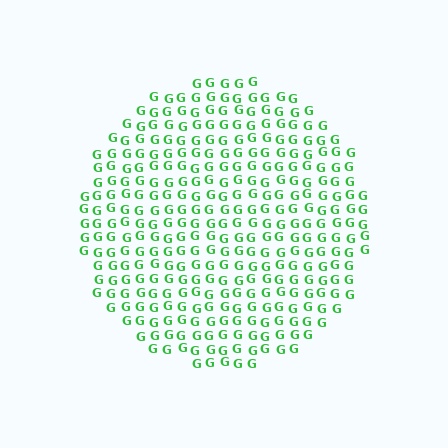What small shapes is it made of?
It is made of small letter G's.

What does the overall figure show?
The overall figure shows a circle.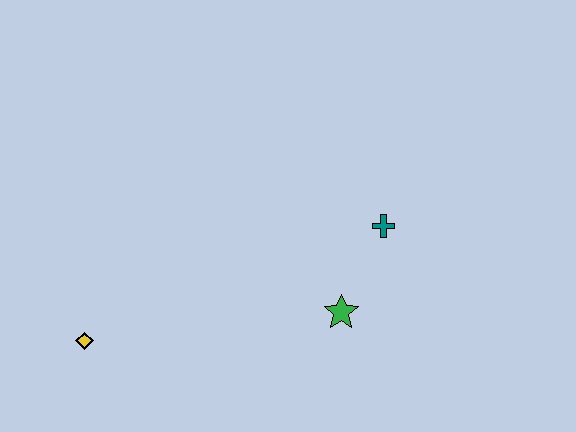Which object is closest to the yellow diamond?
The green star is closest to the yellow diamond.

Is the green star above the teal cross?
No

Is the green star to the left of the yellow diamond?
No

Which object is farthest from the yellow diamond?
The teal cross is farthest from the yellow diamond.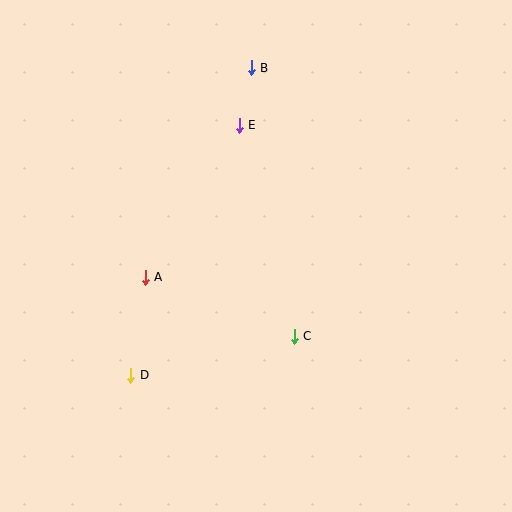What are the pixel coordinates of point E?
Point E is at (239, 125).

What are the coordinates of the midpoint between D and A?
The midpoint between D and A is at (138, 326).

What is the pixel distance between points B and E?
The distance between B and E is 59 pixels.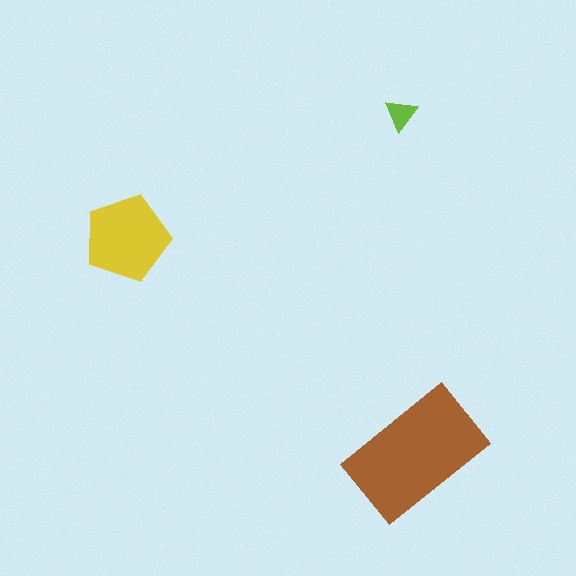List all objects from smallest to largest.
The lime triangle, the yellow pentagon, the brown rectangle.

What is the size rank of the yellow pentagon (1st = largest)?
2nd.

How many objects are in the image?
There are 3 objects in the image.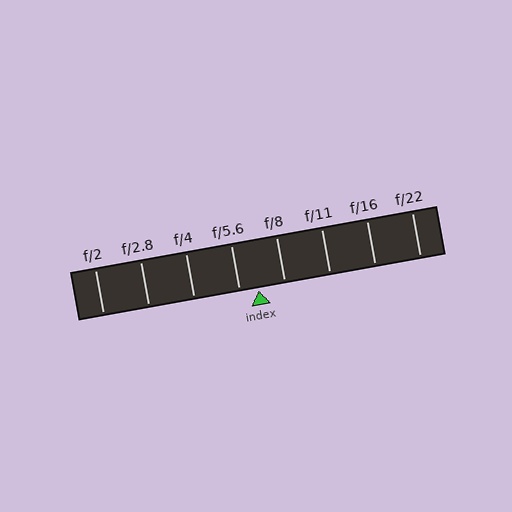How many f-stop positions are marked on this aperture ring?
There are 8 f-stop positions marked.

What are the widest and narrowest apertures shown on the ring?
The widest aperture shown is f/2 and the narrowest is f/22.